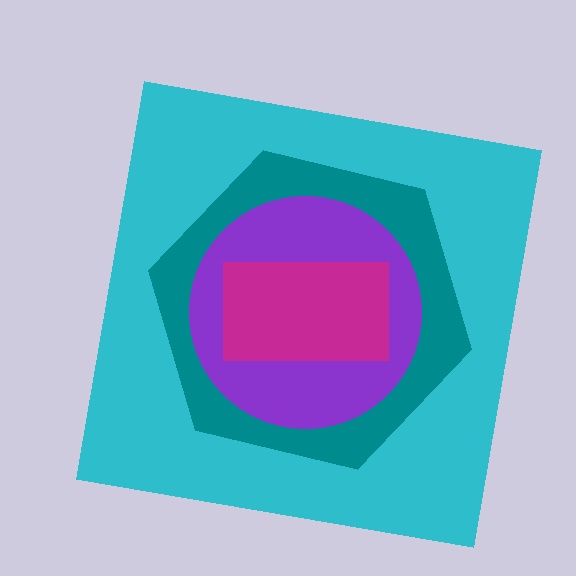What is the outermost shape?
The cyan square.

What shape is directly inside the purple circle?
The magenta rectangle.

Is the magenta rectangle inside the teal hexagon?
Yes.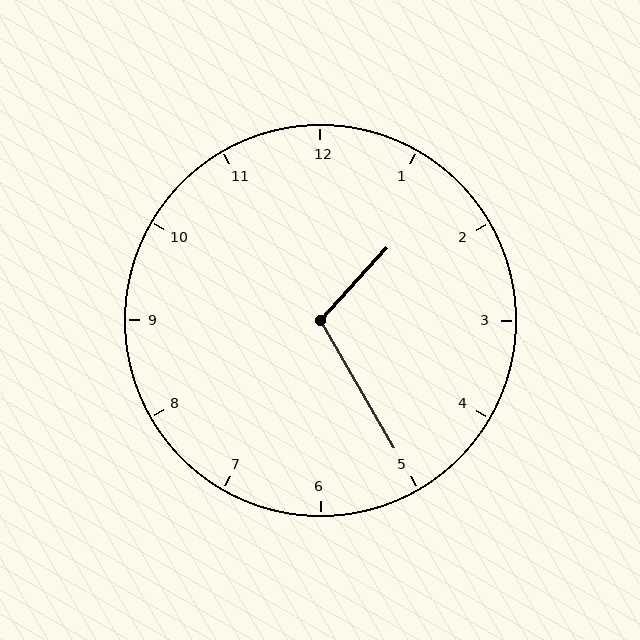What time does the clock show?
1:25.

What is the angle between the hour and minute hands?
Approximately 108 degrees.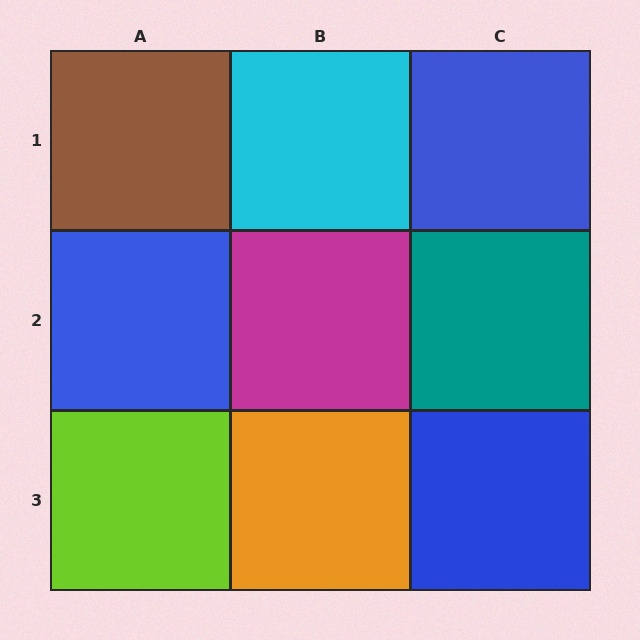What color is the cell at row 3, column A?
Lime.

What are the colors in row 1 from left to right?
Brown, cyan, blue.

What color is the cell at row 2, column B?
Magenta.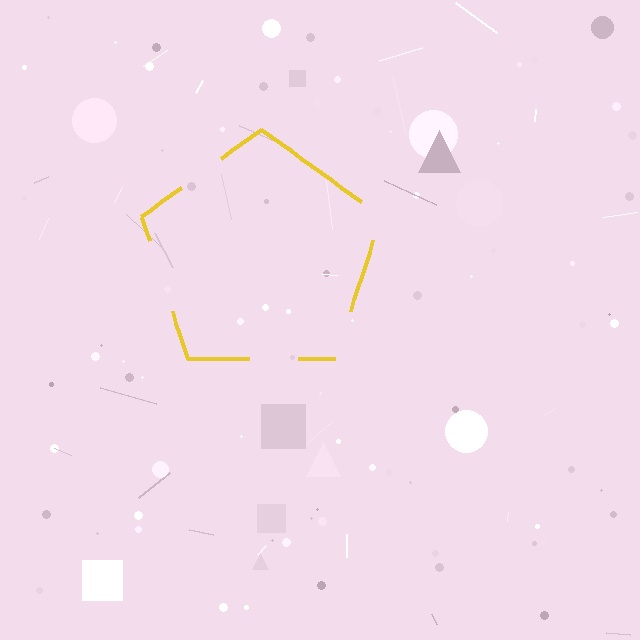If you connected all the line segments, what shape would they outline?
They would outline a pentagon.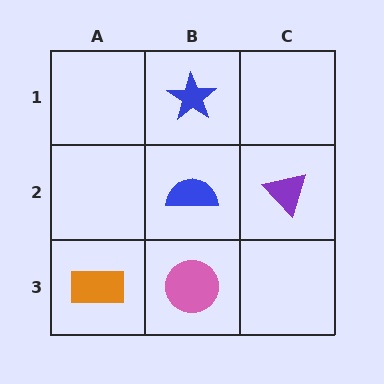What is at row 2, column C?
A purple triangle.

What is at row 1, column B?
A blue star.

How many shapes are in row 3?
2 shapes.